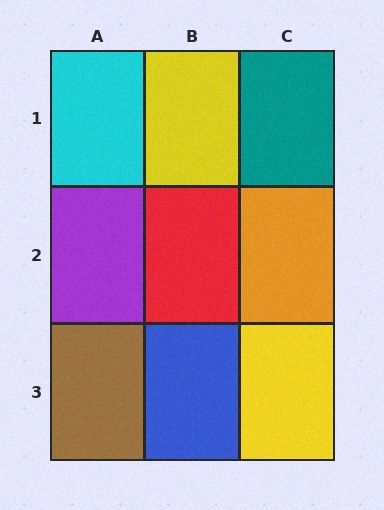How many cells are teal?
1 cell is teal.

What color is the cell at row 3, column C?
Yellow.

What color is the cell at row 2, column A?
Purple.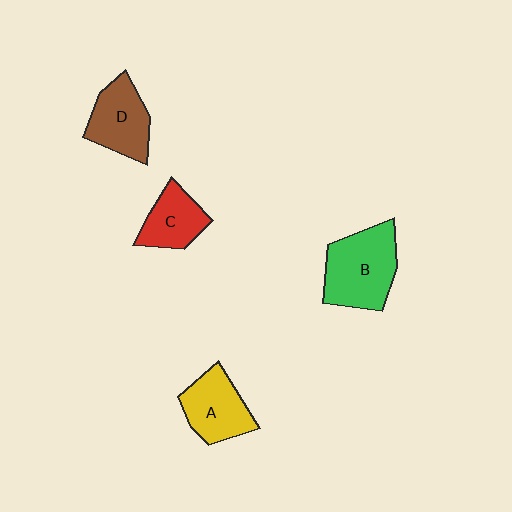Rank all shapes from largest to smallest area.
From largest to smallest: B (green), D (brown), A (yellow), C (red).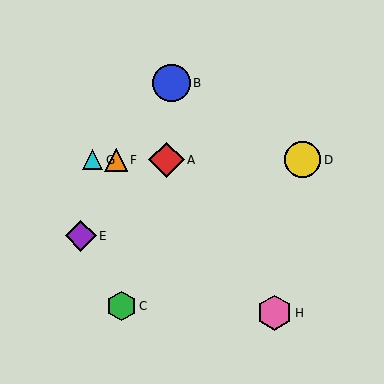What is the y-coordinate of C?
Object C is at y≈306.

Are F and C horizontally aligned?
No, F is at y≈160 and C is at y≈306.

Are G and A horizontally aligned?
Yes, both are at y≈160.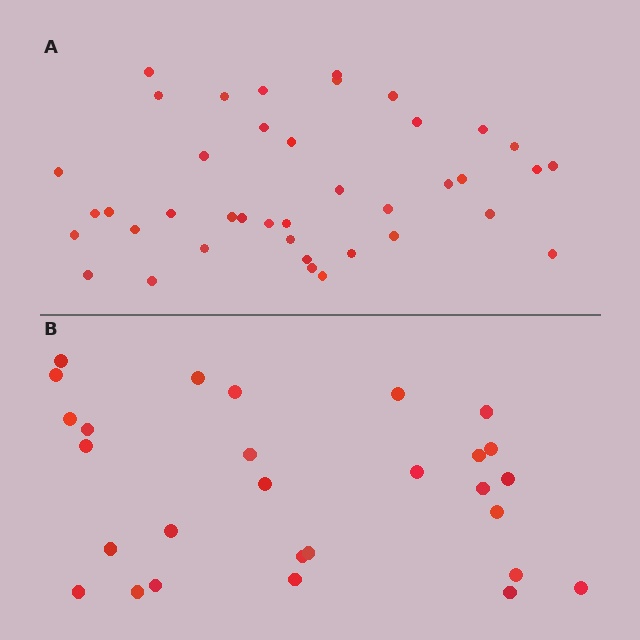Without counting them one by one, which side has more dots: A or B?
Region A (the top region) has more dots.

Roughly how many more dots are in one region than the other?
Region A has roughly 12 or so more dots than region B.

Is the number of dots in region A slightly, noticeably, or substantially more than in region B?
Region A has noticeably more, but not dramatically so. The ratio is roughly 1.4 to 1.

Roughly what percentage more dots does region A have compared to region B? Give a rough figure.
About 45% more.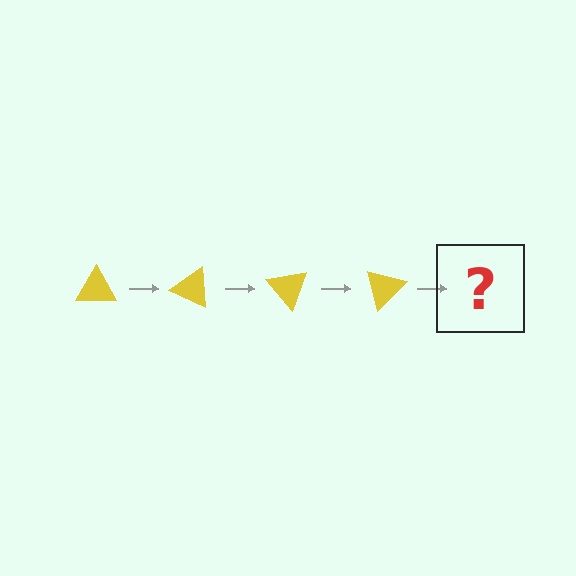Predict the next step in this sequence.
The next step is a yellow triangle rotated 100 degrees.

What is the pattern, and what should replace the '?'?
The pattern is that the triangle rotates 25 degrees each step. The '?' should be a yellow triangle rotated 100 degrees.